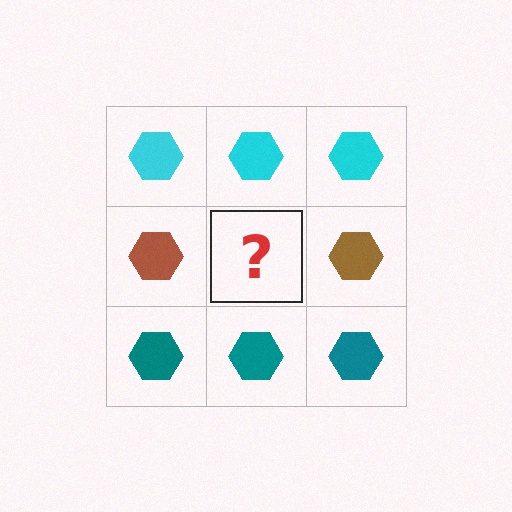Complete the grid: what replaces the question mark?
The question mark should be replaced with a brown hexagon.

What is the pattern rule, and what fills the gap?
The rule is that each row has a consistent color. The gap should be filled with a brown hexagon.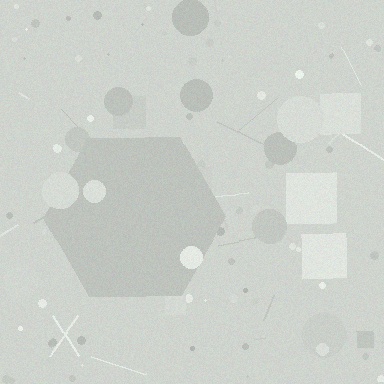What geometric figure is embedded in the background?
A hexagon is embedded in the background.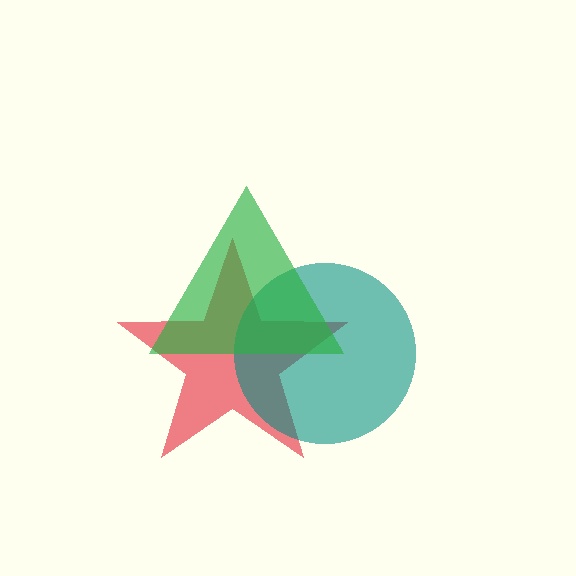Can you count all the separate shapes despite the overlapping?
Yes, there are 3 separate shapes.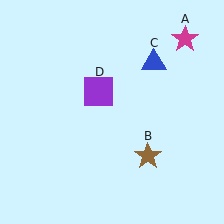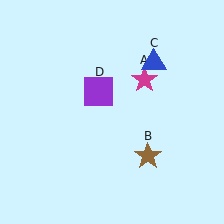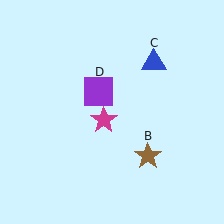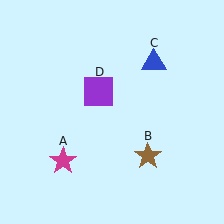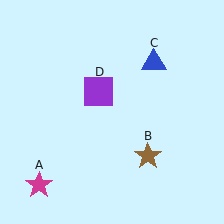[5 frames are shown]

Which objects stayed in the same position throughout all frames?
Brown star (object B) and blue triangle (object C) and purple square (object D) remained stationary.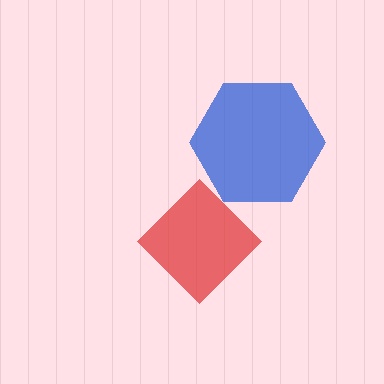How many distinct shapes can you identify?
There are 2 distinct shapes: a blue hexagon, a red diamond.